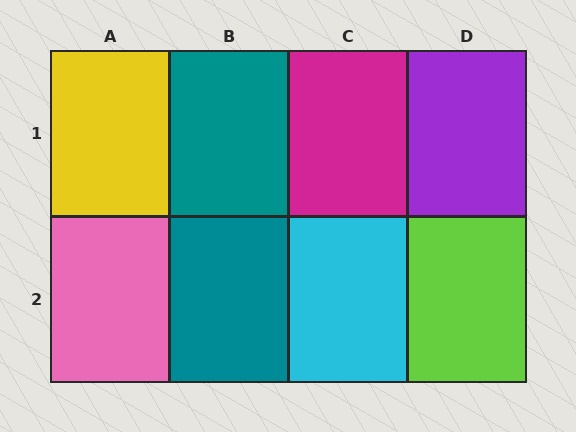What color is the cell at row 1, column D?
Purple.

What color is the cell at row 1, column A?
Yellow.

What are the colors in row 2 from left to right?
Pink, teal, cyan, lime.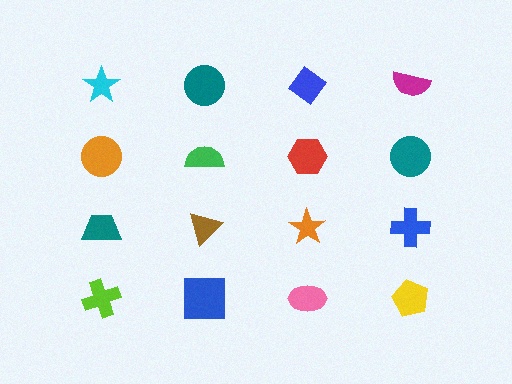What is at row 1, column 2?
A teal circle.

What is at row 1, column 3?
A blue diamond.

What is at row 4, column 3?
A pink ellipse.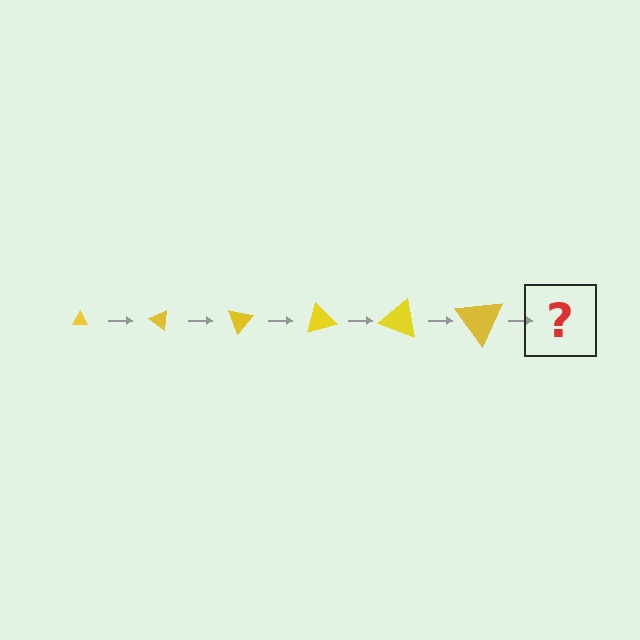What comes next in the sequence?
The next element should be a triangle, larger than the previous one and rotated 210 degrees from the start.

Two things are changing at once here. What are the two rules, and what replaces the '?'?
The two rules are that the triangle grows larger each step and it rotates 35 degrees each step. The '?' should be a triangle, larger than the previous one and rotated 210 degrees from the start.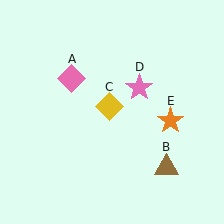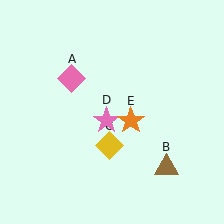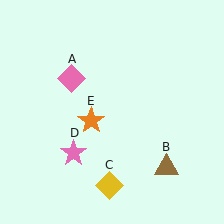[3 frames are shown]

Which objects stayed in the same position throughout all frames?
Pink diamond (object A) and brown triangle (object B) remained stationary.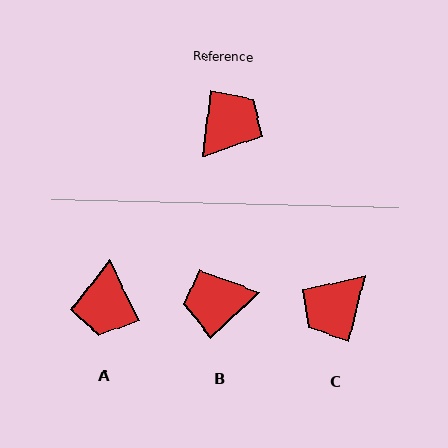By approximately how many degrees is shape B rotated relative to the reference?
Approximately 141 degrees counter-clockwise.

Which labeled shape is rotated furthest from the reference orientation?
C, about 173 degrees away.